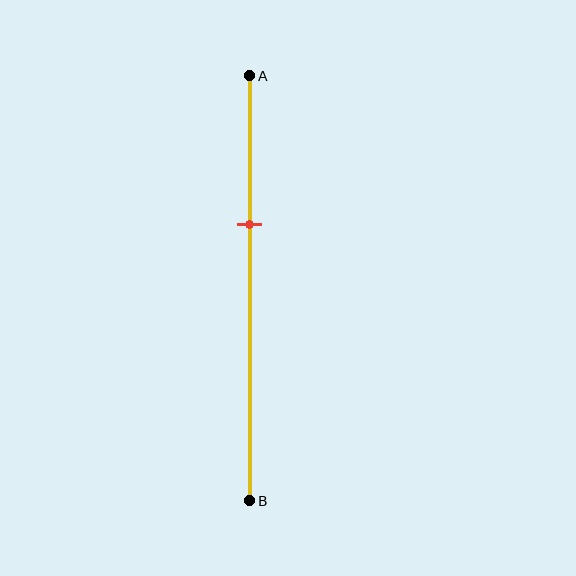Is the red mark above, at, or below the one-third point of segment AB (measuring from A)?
The red mark is approximately at the one-third point of segment AB.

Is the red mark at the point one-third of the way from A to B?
Yes, the mark is approximately at the one-third point.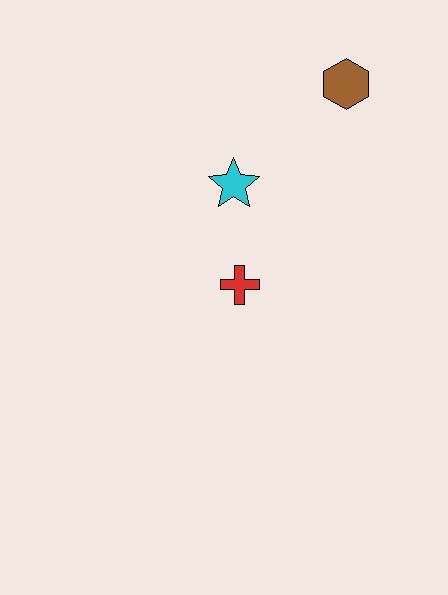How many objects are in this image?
There are 3 objects.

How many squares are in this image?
There are no squares.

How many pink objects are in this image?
There are no pink objects.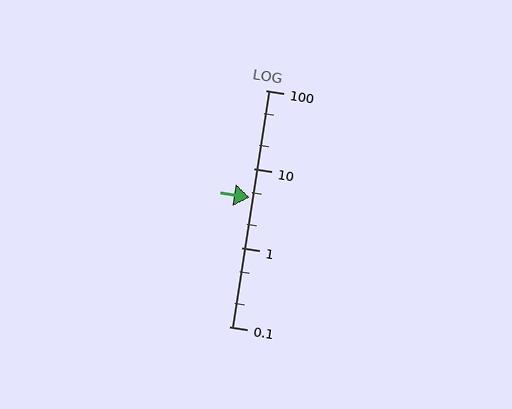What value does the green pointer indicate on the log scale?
The pointer indicates approximately 4.3.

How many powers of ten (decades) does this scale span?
The scale spans 3 decades, from 0.1 to 100.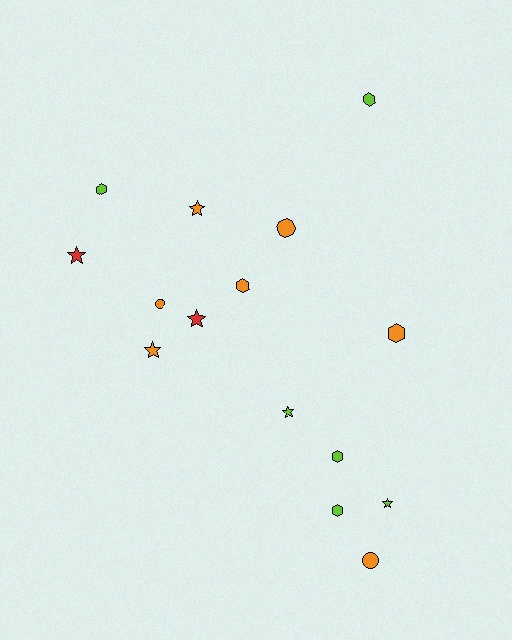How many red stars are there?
There are 2 red stars.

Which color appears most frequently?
Orange, with 7 objects.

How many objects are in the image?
There are 15 objects.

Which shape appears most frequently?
Star, with 6 objects.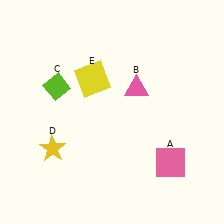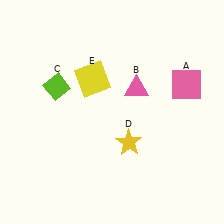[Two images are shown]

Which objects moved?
The objects that moved are: the pink square (A), the yellow star (D).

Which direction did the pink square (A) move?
The pink square (A) moved up.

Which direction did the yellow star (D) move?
The yellow star (D) moved right.